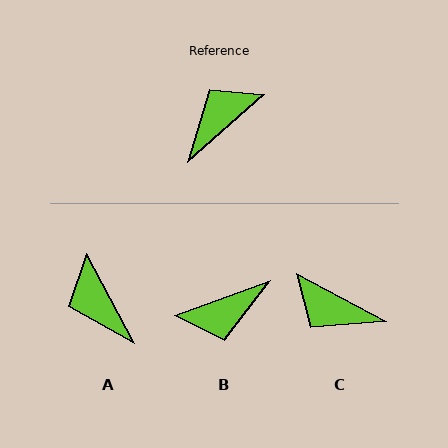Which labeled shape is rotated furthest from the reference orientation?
B, about 159 degrees away.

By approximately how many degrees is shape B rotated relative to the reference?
Approximately 159 degrees counter-clockwise.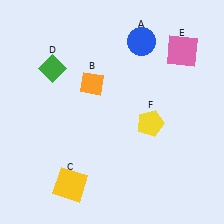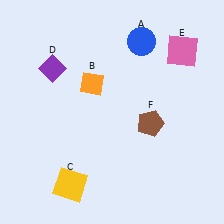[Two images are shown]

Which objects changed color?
D changed from green to purple. F changed from yellow to brown.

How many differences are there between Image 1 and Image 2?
There are 2 differences between the two images.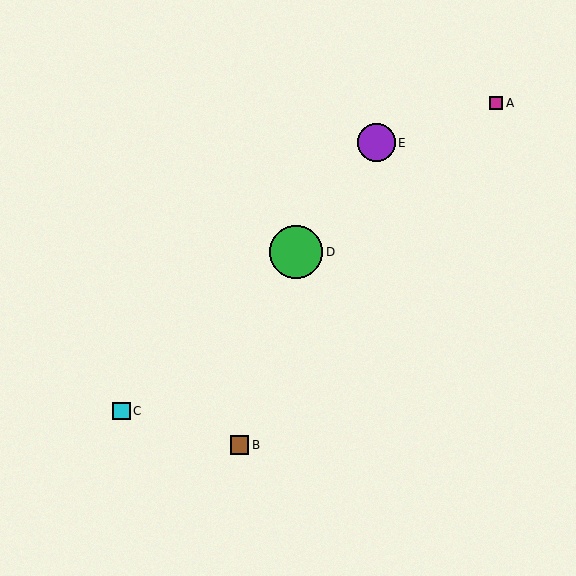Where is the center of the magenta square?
The center of the magenta square is at (496, 103).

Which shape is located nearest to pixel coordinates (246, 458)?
The brown square (labeled B) at (240, 445) is nearest to that location.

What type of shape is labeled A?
Shape A is a magenta square.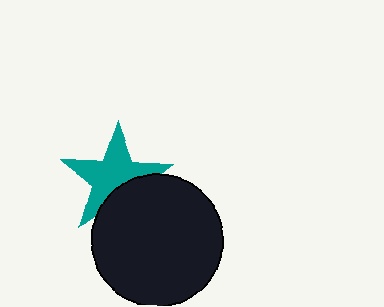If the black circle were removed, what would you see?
You would see the complete teal star.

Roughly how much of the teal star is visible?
Most of it is visible (roughly 69%).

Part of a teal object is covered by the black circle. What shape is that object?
It is a star.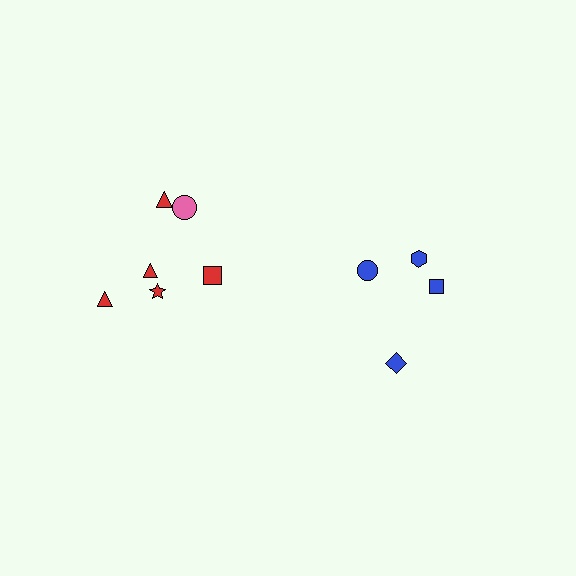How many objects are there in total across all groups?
There are 10 objects.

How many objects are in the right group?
There are 4 objects.